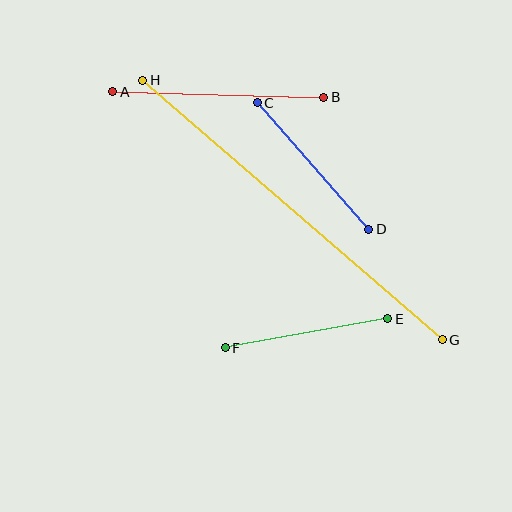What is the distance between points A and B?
The distance is approximately 211 pixels.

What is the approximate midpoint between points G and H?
The midpoint is at approximately (293, 210) pixels.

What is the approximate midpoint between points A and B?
The midpoint is at approximately (218, 94) pixels.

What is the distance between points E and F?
The distance is approximately 165 pixels.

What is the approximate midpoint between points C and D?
The midpoint is at approximately (313, 166) pixels.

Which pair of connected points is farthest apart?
Points G and H are farthest apart.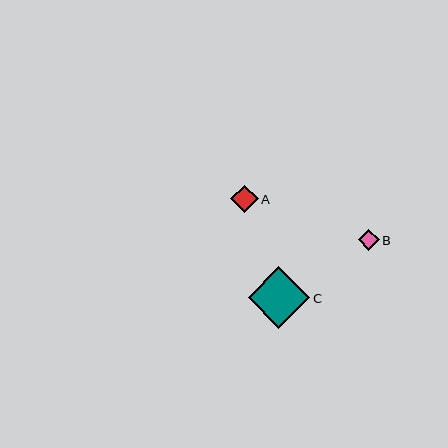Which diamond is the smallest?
Diamond B is the smallest with a size of approximately 21 pixels.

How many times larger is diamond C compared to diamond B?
Diamond C is approximately 2.9 times the size of diamond B.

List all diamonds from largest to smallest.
From largest to smallest: C, A, B.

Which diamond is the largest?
Diamond C is the largest with a size of approximately 61 pixels.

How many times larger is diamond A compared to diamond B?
Diamond A is approximately 1.3 times the size of diamond B.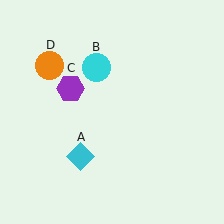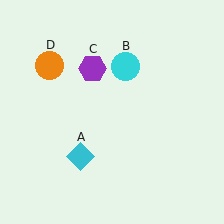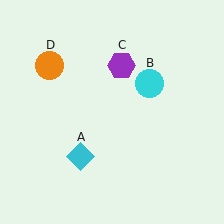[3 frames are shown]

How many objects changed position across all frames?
2 objects changed position: cyan circle (object B), purple hexagon (object C).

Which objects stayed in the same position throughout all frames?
Cyan diamond (object A) and orange circle (object D) remained stationary.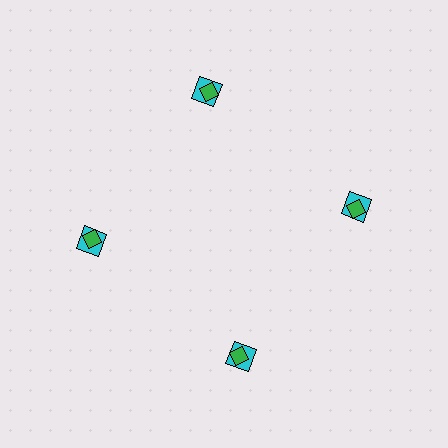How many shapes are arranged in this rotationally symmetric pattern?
There are 8 shapes, arranged in 4 groups of 2.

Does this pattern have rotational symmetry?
Yes, this pattern has 4-fold rotational symmetry. It looks the same after rotating 90 degrees around the center.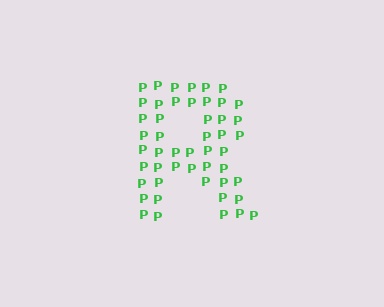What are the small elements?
The small elements are letter P's.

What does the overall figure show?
The overall figure shows the letter R.